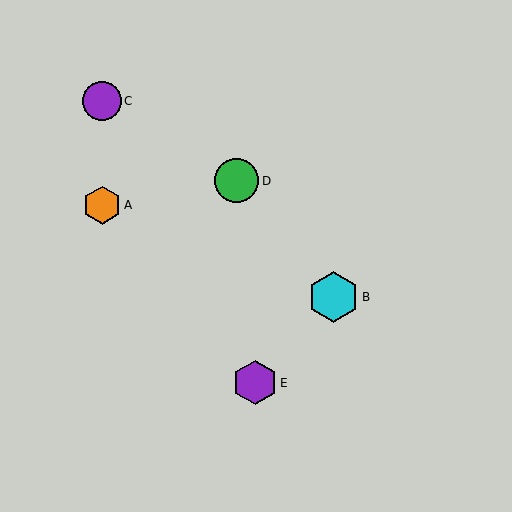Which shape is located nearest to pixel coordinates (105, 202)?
The orange hexagon (labeled A) at (102, 205) is nearest to that location.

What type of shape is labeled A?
Shape A is an orange hexagon.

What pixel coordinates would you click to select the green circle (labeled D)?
Click at (237, 181) to select the green circle D.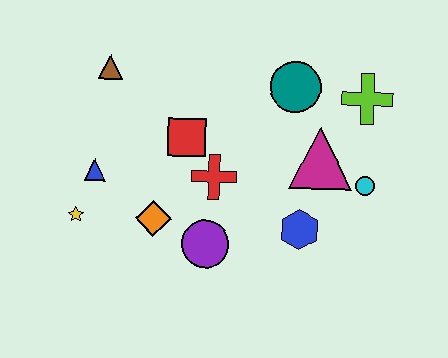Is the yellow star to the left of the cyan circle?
Yes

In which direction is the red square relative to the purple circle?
The red square is above the purple circle.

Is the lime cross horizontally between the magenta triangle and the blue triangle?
No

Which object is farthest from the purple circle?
The lime cross is farthest from the purple circle.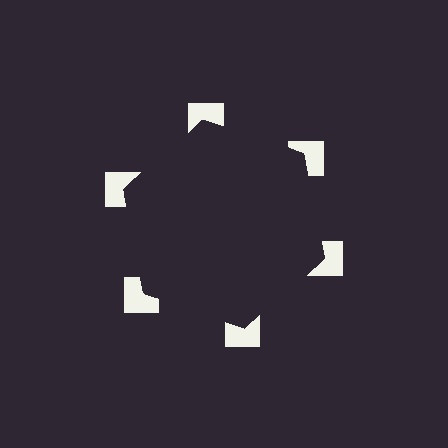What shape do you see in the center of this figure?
An illusory hexagon — its edges are inferred from the aligned wedge cuts in the notched squares, not physically drawn.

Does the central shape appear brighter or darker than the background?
It typically appears slightly darker than the background, even though no actual brightness change is drawn.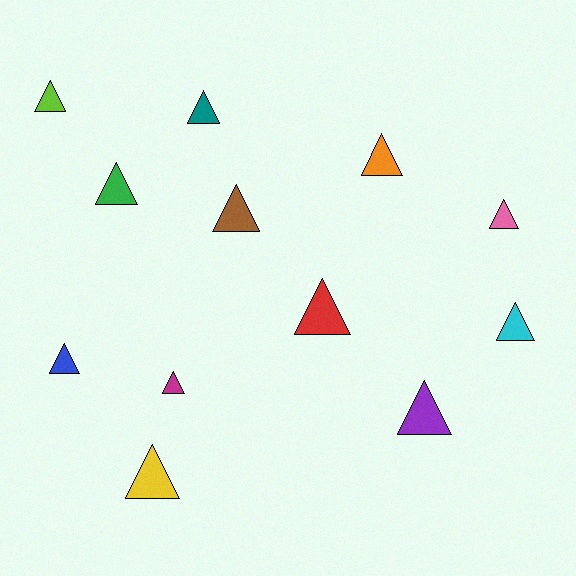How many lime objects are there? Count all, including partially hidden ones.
There is 1 lime object.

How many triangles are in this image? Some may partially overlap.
There are 12 triangles.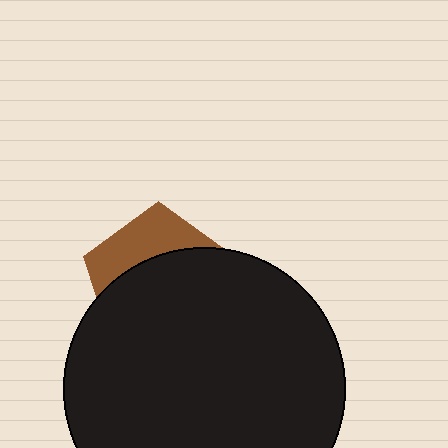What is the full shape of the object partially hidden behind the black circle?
The partially hidden object is a brown pentagon.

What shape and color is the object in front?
The object in front is a black circle.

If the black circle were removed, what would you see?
You would see the complete brown pentagon.